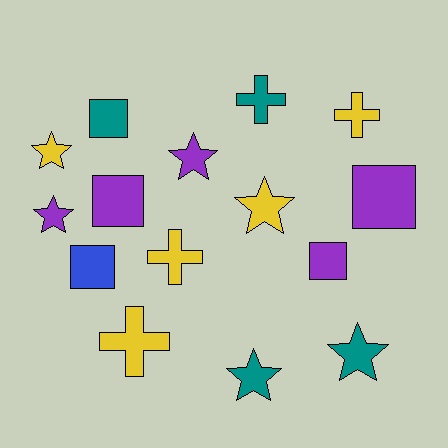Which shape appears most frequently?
Star, with 6 objects.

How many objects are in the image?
There are 15 objects.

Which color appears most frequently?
Yellow, with 5 objects.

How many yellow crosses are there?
There are 3 yellow crosses.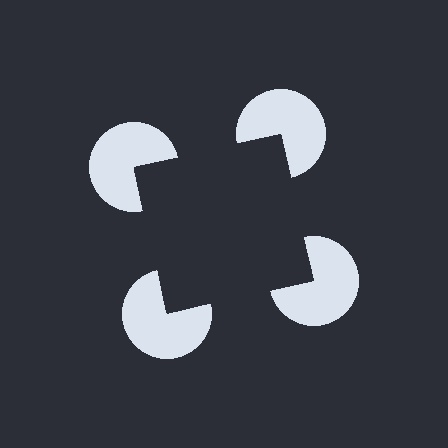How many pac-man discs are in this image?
There are 4 — one at each vertex of the illusory square.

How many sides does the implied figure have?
4 sides.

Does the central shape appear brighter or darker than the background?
It typically appears slightly darker than the background, even though no actual brightness change is drawn.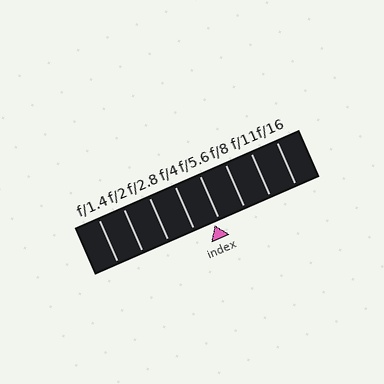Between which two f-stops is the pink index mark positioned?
The index mark is between f/4 and f/5.6.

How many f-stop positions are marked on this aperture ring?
There are 8 f-stop positions marked.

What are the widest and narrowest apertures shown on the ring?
The widest aperture shown is f/1.4 and the narrowest is f/16.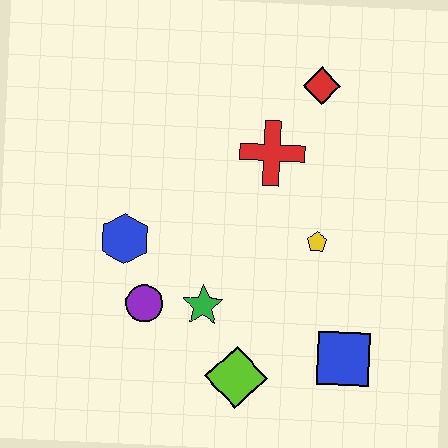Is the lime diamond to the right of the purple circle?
Yes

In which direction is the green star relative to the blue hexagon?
The green star is to the right of the blue hexagon.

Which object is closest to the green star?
The purple circle is closest to the green star.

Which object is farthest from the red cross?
The lime diamond is farthest from the red cross.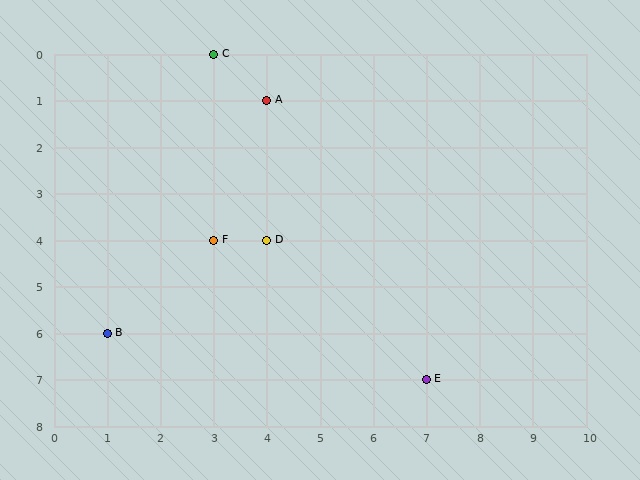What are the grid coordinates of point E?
Point E is at grid coordinates (7, 7).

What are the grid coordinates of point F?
Point F is at grid coordinates (3, 4).